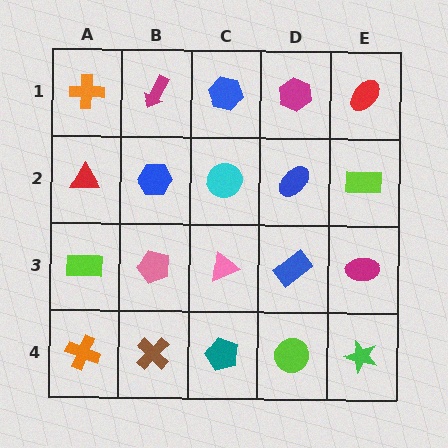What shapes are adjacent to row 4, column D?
A blue rectangle (row 3, column D), a teal pentagon (row 4, column C), a green star (row 4, column E).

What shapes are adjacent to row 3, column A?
A red triangle (row 2, column A), an orange cross (row 4, column A), a pink pentagon (row 3, column B).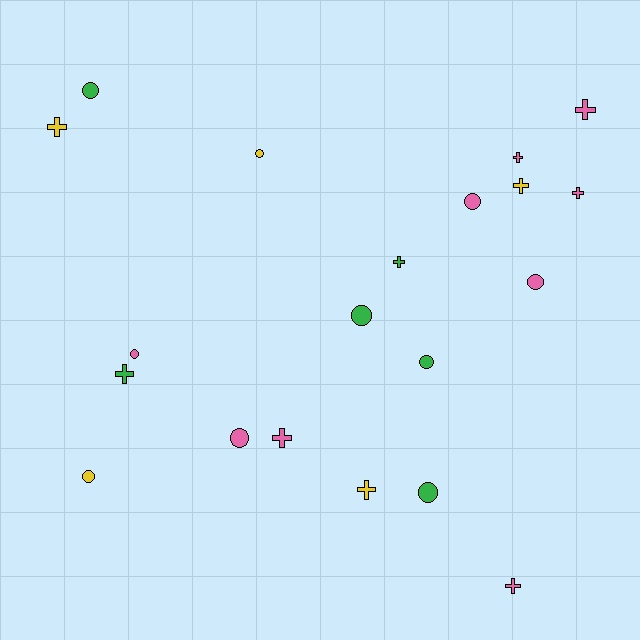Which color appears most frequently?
Pink, with 9 objects.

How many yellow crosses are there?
There are 3 yellow crosses.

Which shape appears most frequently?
Cross, with 10 objects.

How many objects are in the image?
There are 20 objects.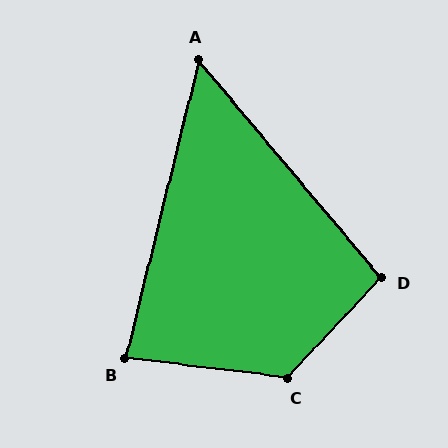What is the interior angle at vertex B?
Approximately 83 degrees (acute).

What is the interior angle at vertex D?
Approximately 97 degrees (obtuse).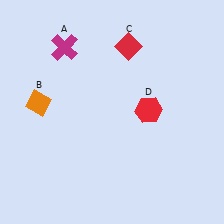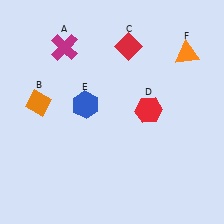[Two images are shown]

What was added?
A blue hexagon (E), an orange triangle (F) were added in Image 2.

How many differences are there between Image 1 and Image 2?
There are 2 differences between the two images.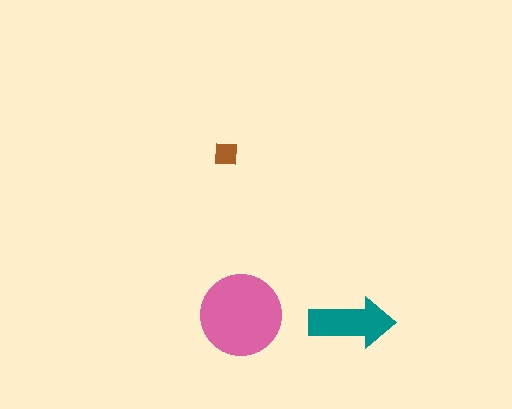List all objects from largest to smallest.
The pink circle, the teal arrow, the brown square.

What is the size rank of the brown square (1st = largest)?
3rd.